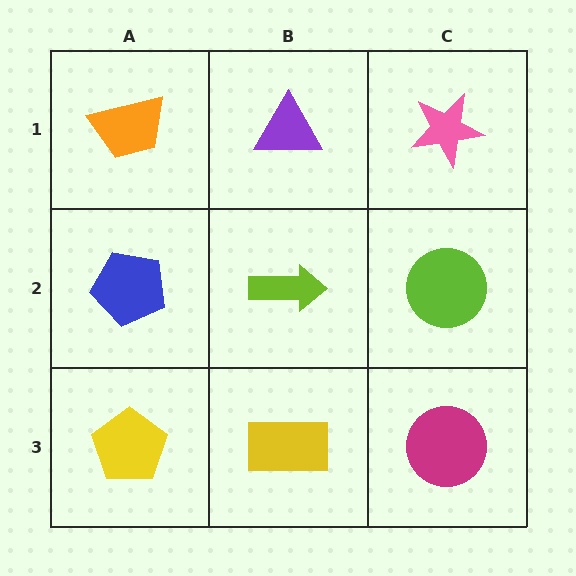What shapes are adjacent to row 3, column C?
A lime circle (row 2, column C), a yellow rectangle (row 3, column B).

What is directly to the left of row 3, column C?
A yellow rectangle.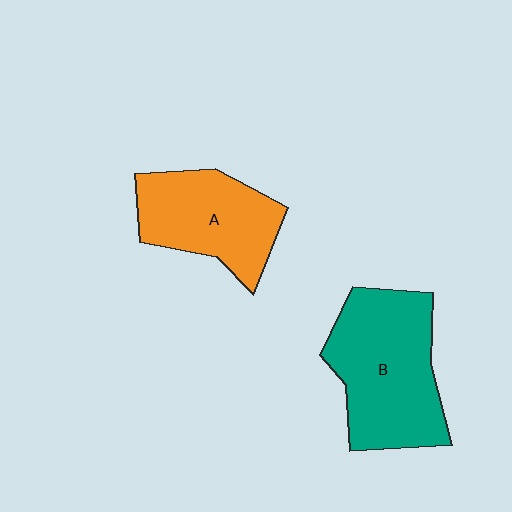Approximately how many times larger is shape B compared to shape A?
Approximately 1.3 times.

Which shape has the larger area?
Shape B (teal).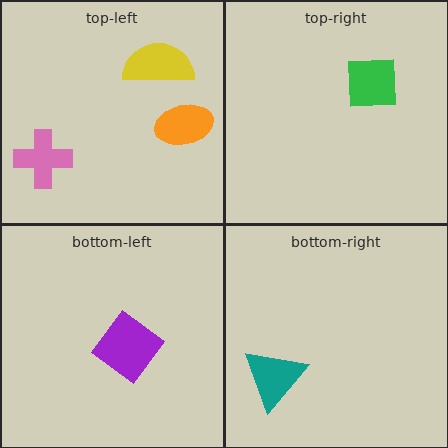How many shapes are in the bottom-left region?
1.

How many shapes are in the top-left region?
3.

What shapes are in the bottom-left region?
The purple diamond.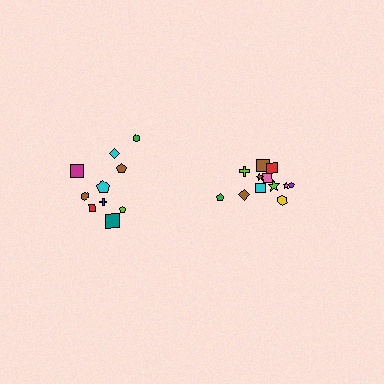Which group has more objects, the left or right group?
The right group.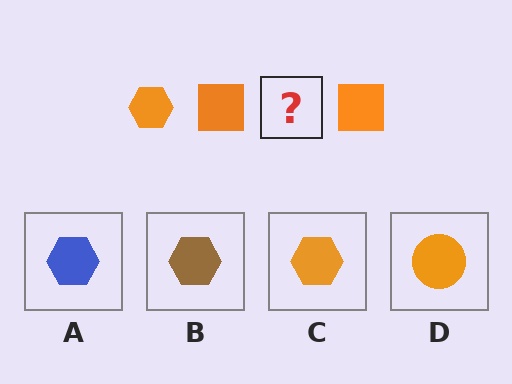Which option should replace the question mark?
Option C.